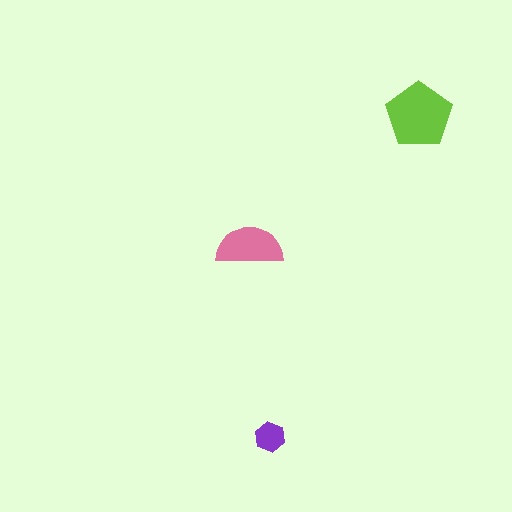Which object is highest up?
The lime pentagon is topmost.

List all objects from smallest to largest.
The purple hexagon, the pink semicircle, the lime pentagon.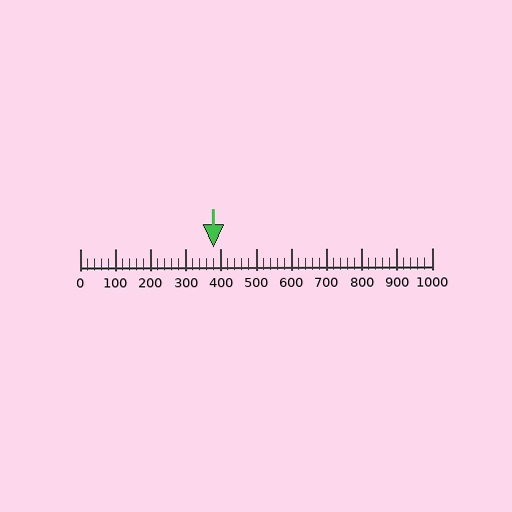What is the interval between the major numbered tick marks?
The major tick marks are spaced 100 units apart.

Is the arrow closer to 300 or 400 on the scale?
The arrow is closer to 400.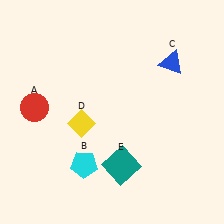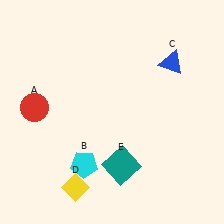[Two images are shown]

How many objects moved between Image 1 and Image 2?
1 object moved between the two images.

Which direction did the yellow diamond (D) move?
The yellow diamond (D) moved down.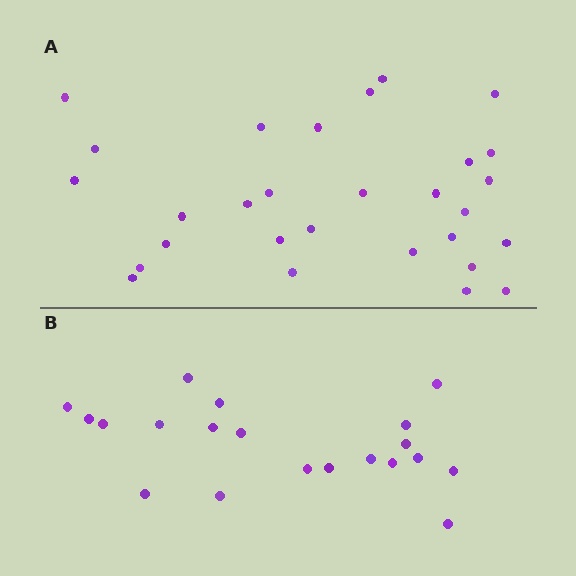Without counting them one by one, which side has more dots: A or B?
Region A (the top region) has more dots.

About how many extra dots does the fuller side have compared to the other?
Region A has roughly 8 or so more dots than region B.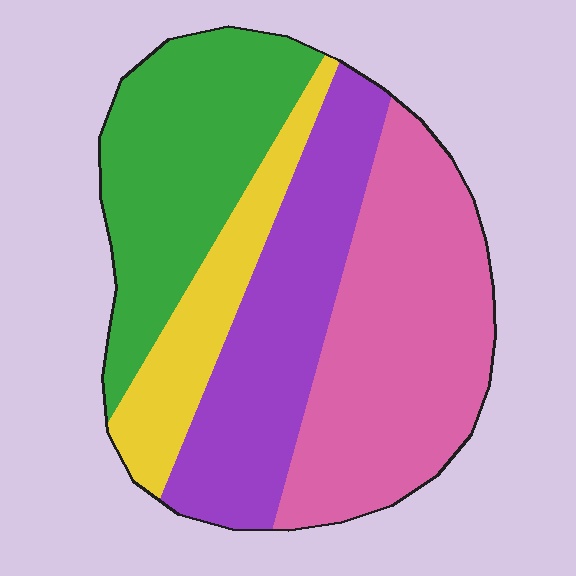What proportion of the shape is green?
Green takes up about one quarter (1/4) of the shape.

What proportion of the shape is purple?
Purple covers around 25% of the shape.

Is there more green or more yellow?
Green.